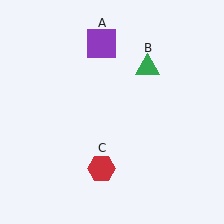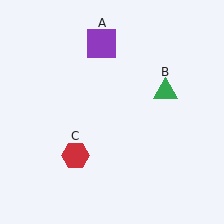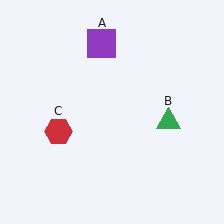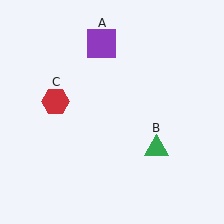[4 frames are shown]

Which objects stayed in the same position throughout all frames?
Purple square (object A) remained stationary.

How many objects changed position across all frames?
2 objects changed position: green triangle (object B), red hexagon (object C).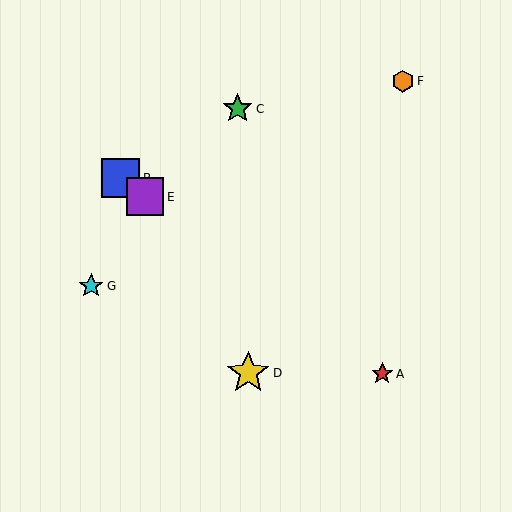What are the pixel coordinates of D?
Object D is at (248, 373).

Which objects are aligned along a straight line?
Objects A, B, E are aligned along a straight line.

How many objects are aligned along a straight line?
3 objects (A, B, E) are aligned along a straight line.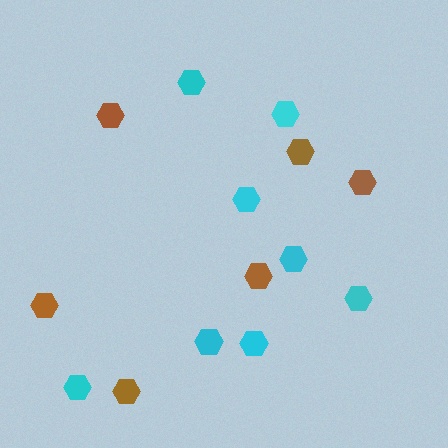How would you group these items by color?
There are 2 groups: one group of brown hexagons (6) and one group of cyan hexagons (8).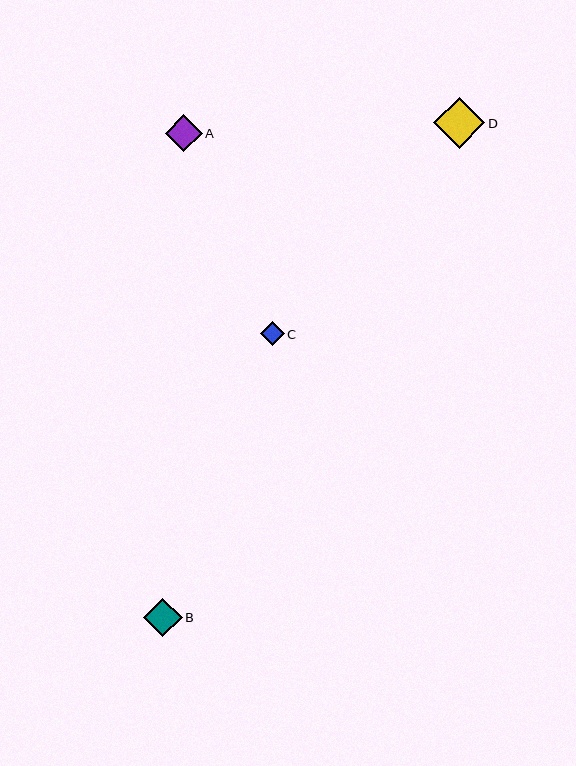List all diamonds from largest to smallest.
From largest to smallest: D, B, A, C.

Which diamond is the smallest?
Diamond C is the smallest with a size of approximately 24 pixels.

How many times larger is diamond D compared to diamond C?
Diamond D is approximately 2.2 times the size of diamond C.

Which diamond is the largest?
Diamond D is the largest with a size of approximately 52 pixels.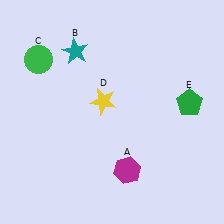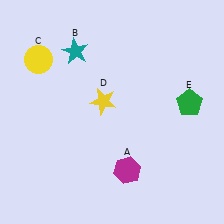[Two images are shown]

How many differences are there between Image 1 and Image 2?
There is 1 difference between the two images.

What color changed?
The circle (C) changed from green in Image 1 to yellow in Image 2.